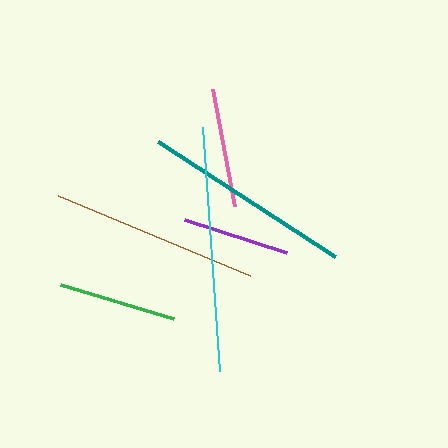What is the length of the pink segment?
The pink segment is approximately 120 pixels long.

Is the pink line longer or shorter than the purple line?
The pink line is longer than the purple line.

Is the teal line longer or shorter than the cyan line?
The cyan line is longer than the teal line.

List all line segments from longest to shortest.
From longest to shortest: cyan, teal, brown, pink, green, purple.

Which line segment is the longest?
The cyan line is the longest at approximately 245 pixels.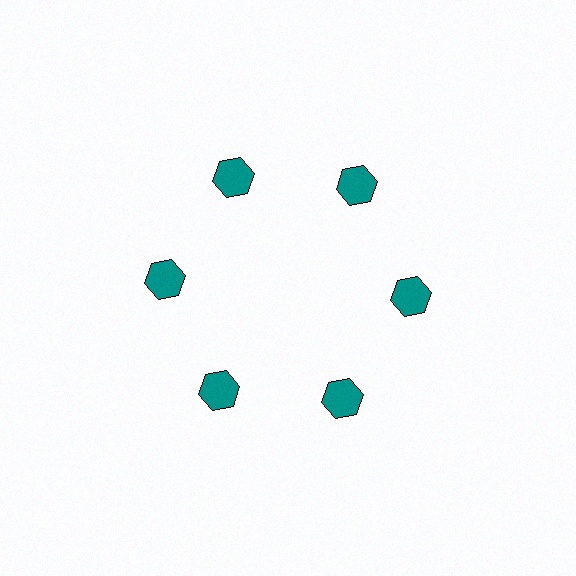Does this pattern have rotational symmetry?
Yes, this pattern has 6-fold rotational symmetry. It looks the same after rotating 60 degrees around the center.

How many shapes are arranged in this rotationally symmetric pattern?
There are 6 shapes, arranged in 6 groups of 1.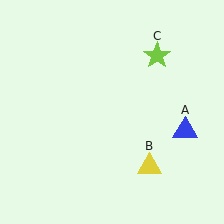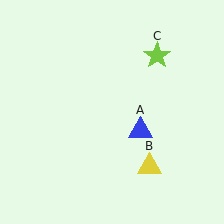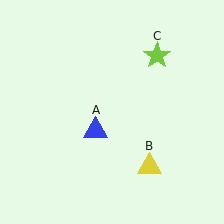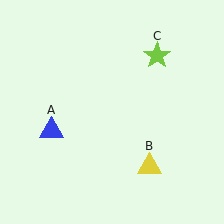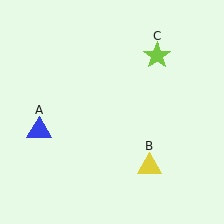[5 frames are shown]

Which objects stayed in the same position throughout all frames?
Yellow triangle (object B) and lime star (object C) remained stationary.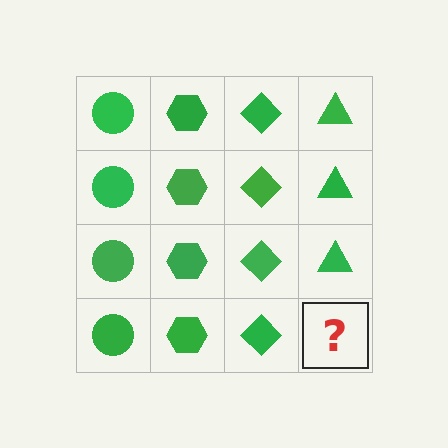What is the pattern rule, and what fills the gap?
The rule is that each column has a consistent shape. The gap should be filled with a green triangle.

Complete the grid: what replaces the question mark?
The question mark should be replaced with a green triangle.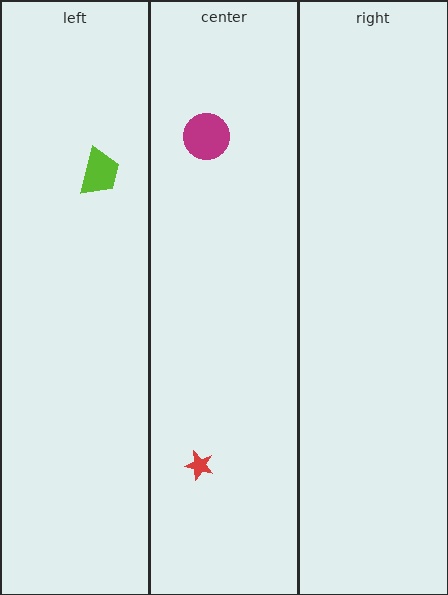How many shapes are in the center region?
2.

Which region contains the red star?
The center region.